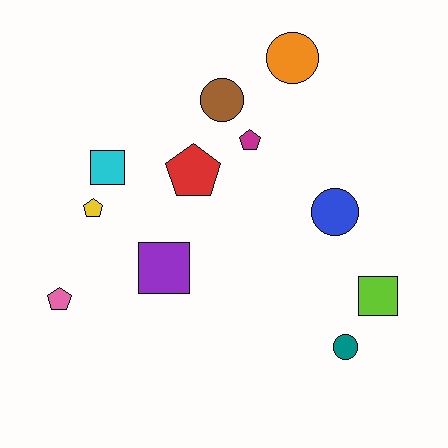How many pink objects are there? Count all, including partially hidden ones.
There is 1 pink object.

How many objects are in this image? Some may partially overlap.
There are 11 objects.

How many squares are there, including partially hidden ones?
There are 3 squares.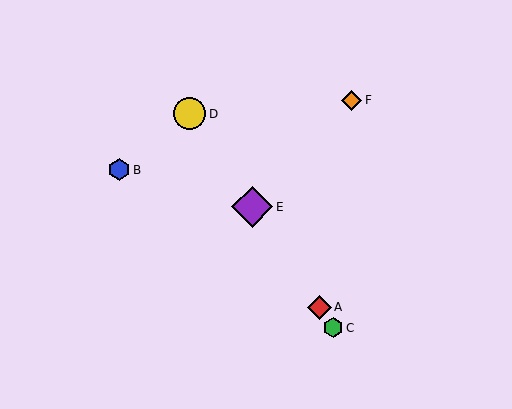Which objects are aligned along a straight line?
Objects A, C, D, E are aligned along a straight line.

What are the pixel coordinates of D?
Object D is at (190, 114).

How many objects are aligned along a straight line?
4 objects (A, C, D, E) are aligned along a straight line.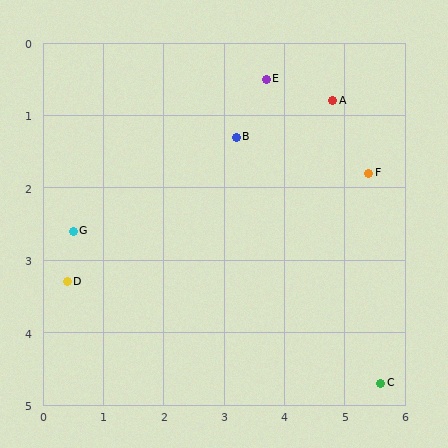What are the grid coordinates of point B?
Point B is at approximately (3.2, 1.3).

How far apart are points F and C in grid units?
Points F and C are about 2.9 grid units apart.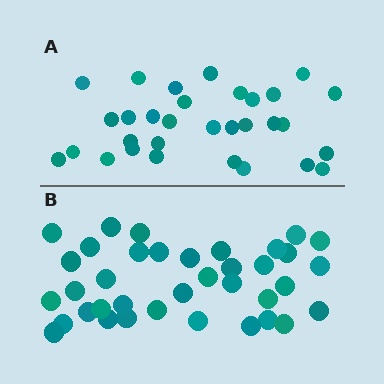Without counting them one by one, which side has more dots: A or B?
Region B (the bottom region) has more dots.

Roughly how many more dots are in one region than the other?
Region B has about 6 more dots than region A.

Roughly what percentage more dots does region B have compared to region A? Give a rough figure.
About 20% more.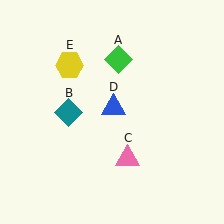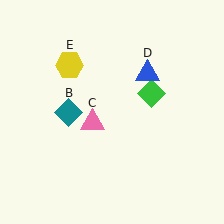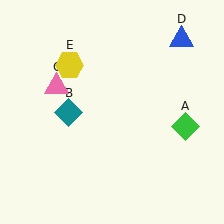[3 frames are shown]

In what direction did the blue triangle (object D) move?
The blue triangle (object D) moved up and to the right.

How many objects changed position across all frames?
3 objects changed position: green diamond (object A), pink triangle (object C), blue triangle (object D).